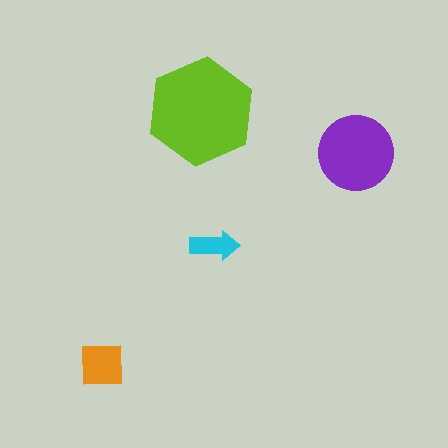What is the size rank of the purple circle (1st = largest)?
2nd.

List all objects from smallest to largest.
The cyan arrow, the orange square, the purple circle, the lime hexagon.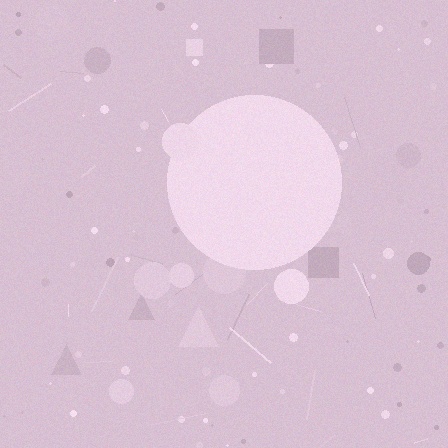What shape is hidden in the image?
A circle is hidden in the image.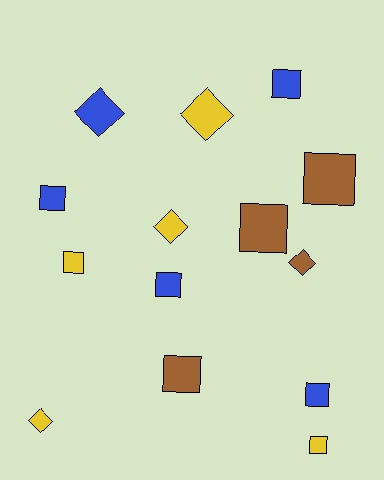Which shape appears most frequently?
Square, with 9 objects.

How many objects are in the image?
There are 14 objects.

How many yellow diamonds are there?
There are 3 yellow diamonds.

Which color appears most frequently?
Yellow, with 5 objects.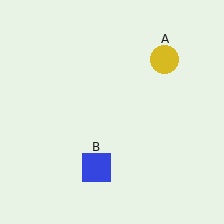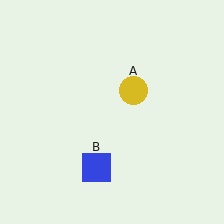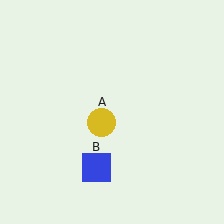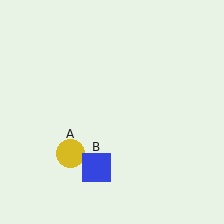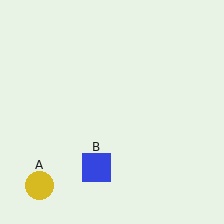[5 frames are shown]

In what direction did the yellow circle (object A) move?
The yellow circle (object A) moved down and to the left.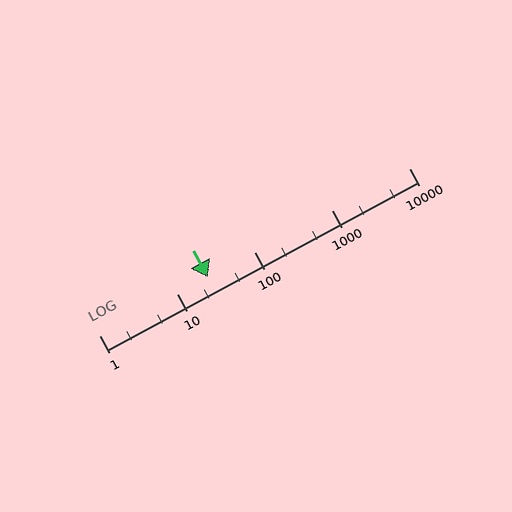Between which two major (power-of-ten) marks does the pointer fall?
The pointer is between 10 and 100.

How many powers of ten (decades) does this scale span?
The scale spans 4 decades, from 1 to 10000.